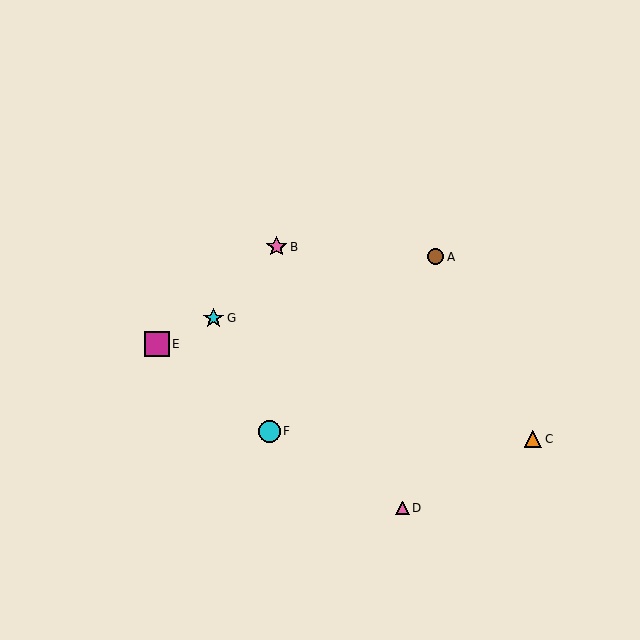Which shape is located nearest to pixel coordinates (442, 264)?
The brown circle (labeled A) at (436, 257) is nearest to that location.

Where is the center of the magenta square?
The center of the magenta square is at (157, 344).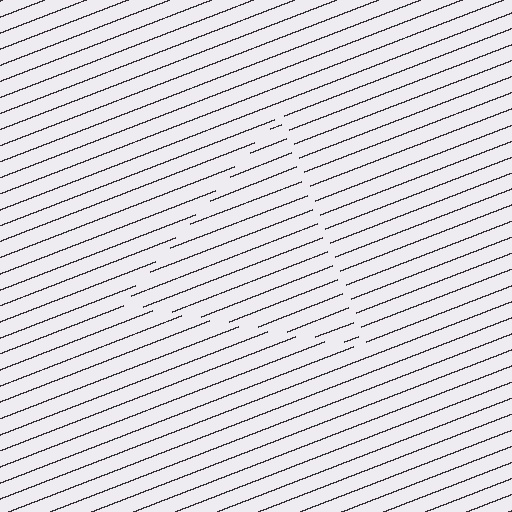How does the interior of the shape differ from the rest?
The interior of the shape contains the same grating, shifted by half a period — the contour is defined by the phase discontinuity where line-ends from the inner and outer gratings abut.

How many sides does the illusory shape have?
3 sides — the line-ends trace a triangle.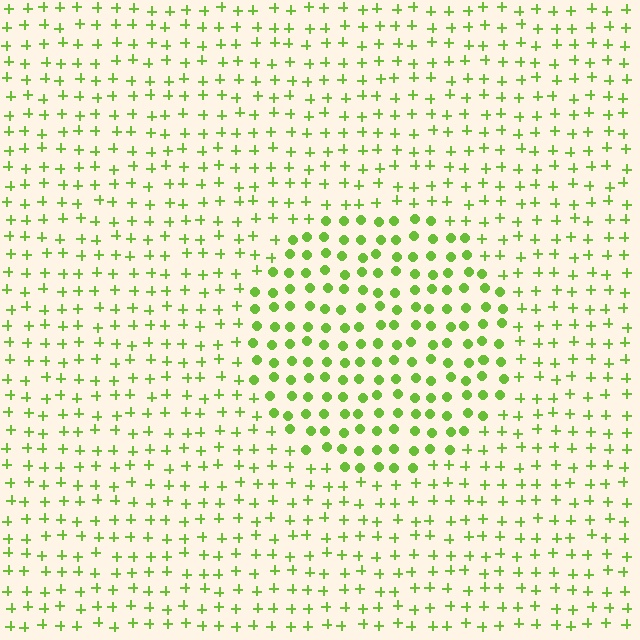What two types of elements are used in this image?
The image uses circles inside the circle region and plus signs outside it.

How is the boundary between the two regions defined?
The boundary is defined by a change in element shape: circles inside vs. plus signs outside. All elements share the same color and spacing.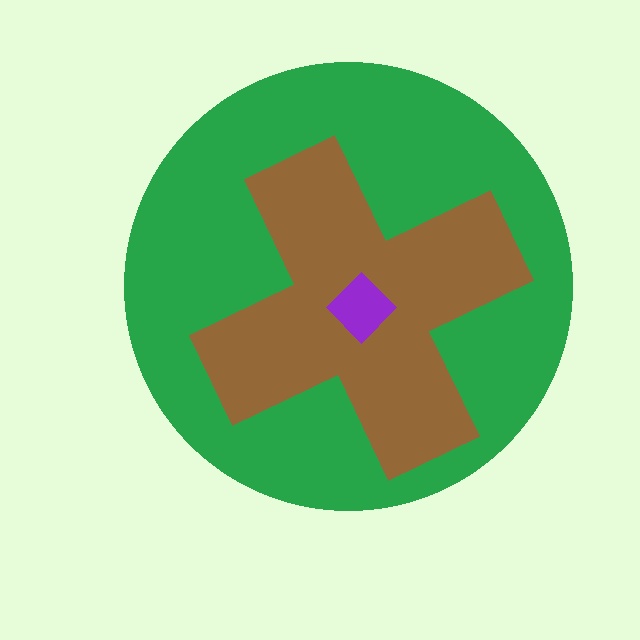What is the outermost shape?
The green circle.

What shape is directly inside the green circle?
The brown cross.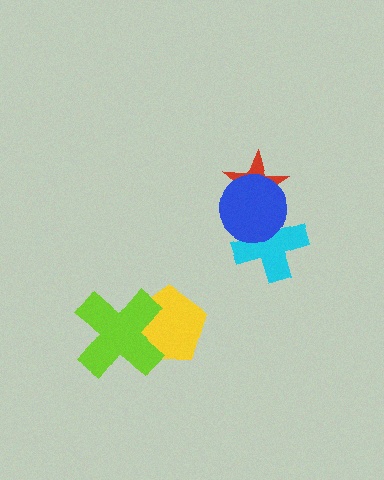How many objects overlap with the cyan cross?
2 objects overlap with the cyan cross.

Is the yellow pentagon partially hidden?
Yes, it is partially covered by another shape.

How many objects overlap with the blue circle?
2 objects overlap with the blue circle.